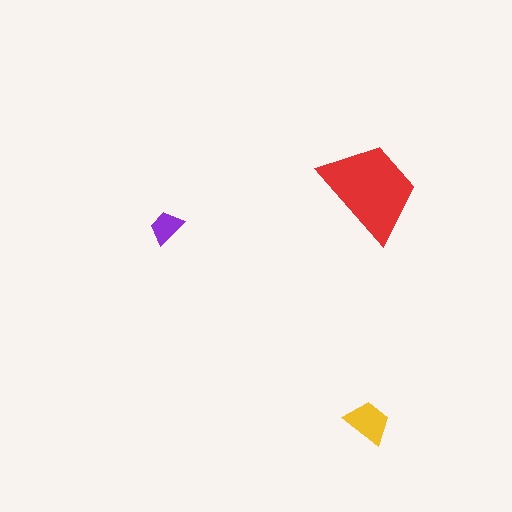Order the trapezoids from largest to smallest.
the red one, the yellow one, the purple one.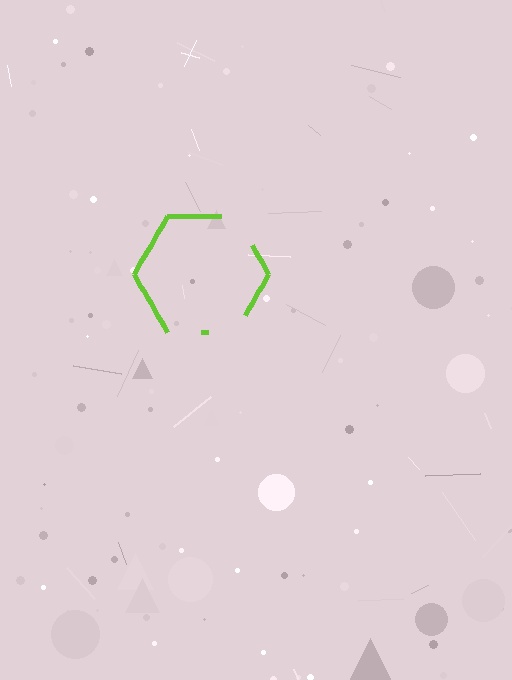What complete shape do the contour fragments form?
The contour fragments form a hexagon.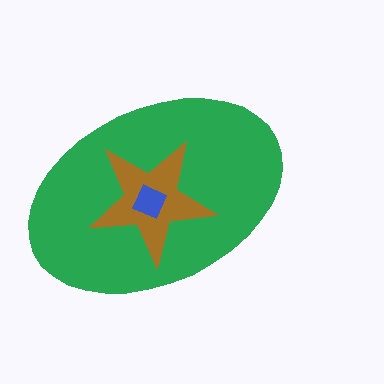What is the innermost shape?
The blue square.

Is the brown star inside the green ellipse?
Yes.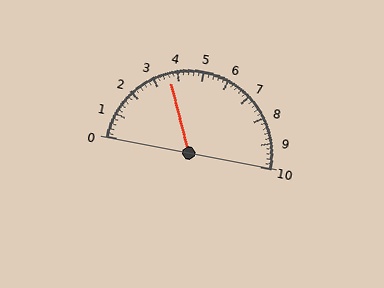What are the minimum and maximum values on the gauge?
The gauge ranges from 0 to 10.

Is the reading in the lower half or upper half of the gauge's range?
The reading is in the lower half of the range (0 to 10).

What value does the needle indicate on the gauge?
The needle indicates approximately 3.6.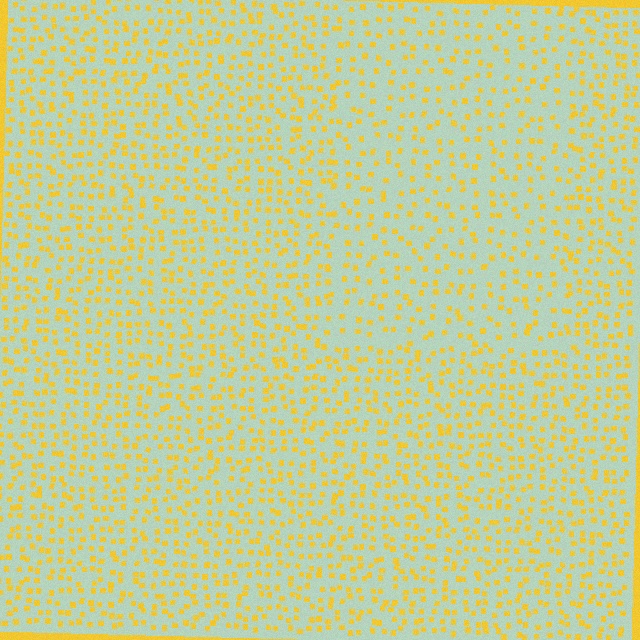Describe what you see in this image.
The image contains small yellow elements arranged at two different densities. A rectangle-shaped region is visible where the elements are less densely packed than the surrounding area.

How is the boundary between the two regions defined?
The boundary is defined by a change in element density (approximately 1.6x ratio). All elements are the same color, size, and shape.